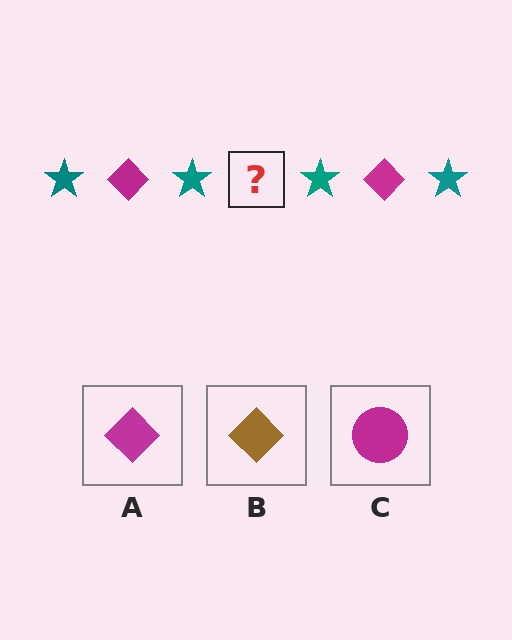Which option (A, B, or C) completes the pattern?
A.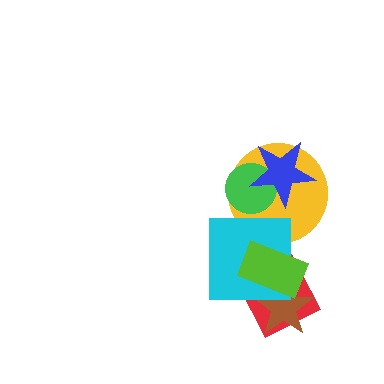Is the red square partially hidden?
Yes, it is partially covered by another shape.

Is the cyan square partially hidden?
Yes, it is partially covered by another shape.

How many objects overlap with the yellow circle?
3 objects overlap with the yellow circle.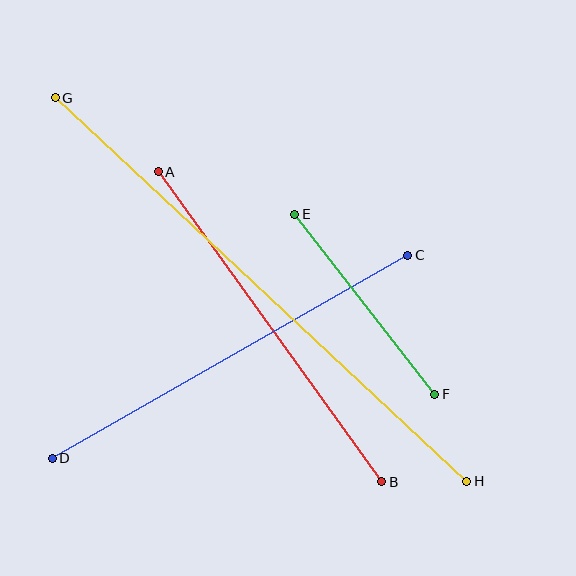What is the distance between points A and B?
The distance is approximately 382 pixels.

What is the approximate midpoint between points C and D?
The midpoint is at approximately (230, 357) pixels.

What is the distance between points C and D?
The distance is approximately 409 pixels.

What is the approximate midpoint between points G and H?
The midpoint is at approximately (261, 290) pixels.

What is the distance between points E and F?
The distance is approximately 228 pixels.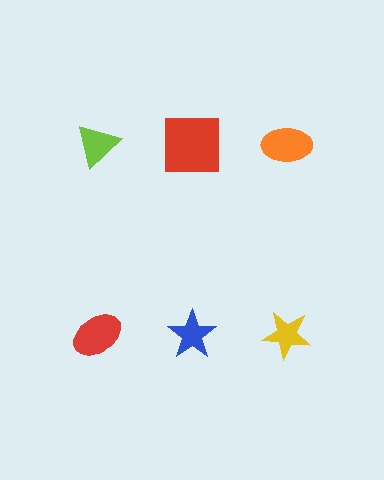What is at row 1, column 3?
An orange ellipse.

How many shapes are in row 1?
3 shapes.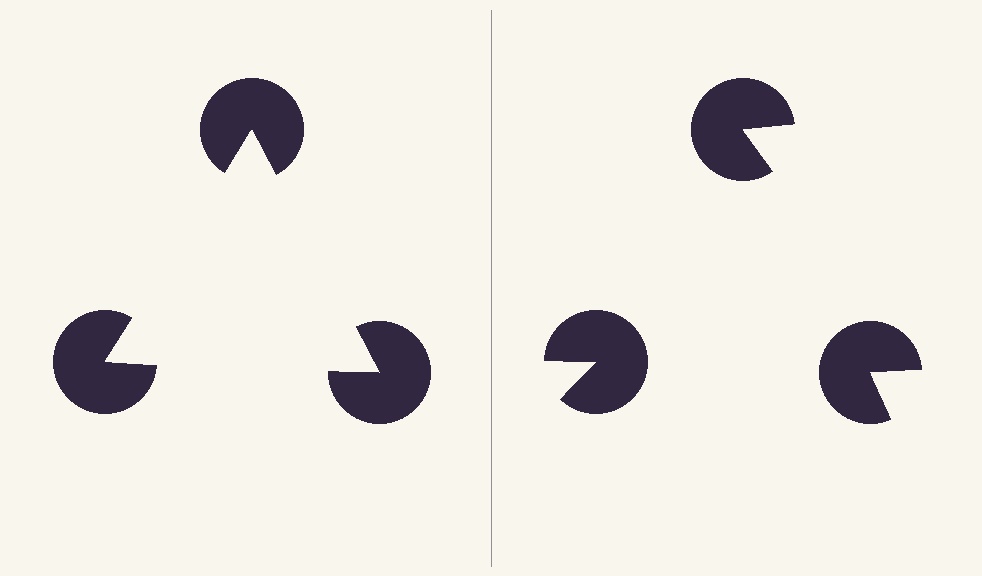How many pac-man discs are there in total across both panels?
6 — 3 on each side.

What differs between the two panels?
The pac-man discs are positioned identically on both sides; only the wedge orientations differ. On the left they align to a triangle; on the right they are misaligned.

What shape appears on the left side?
An illusory triangle.